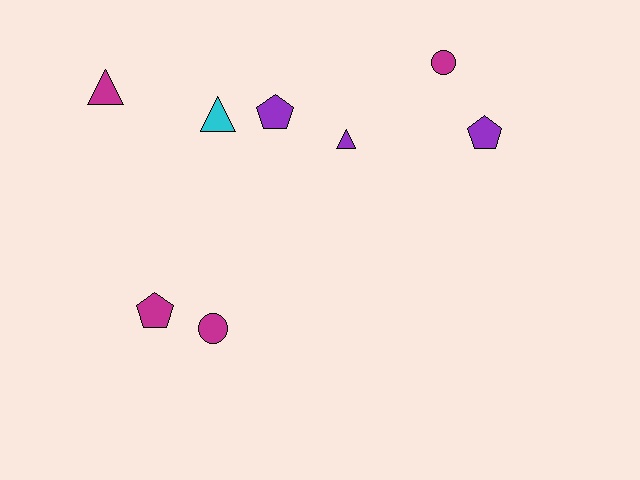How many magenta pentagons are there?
There is 1 magenta pentagon.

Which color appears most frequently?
Magenta, with 4 objects.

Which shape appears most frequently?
Triangle, with 3 objects.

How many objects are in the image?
There are 8 objects.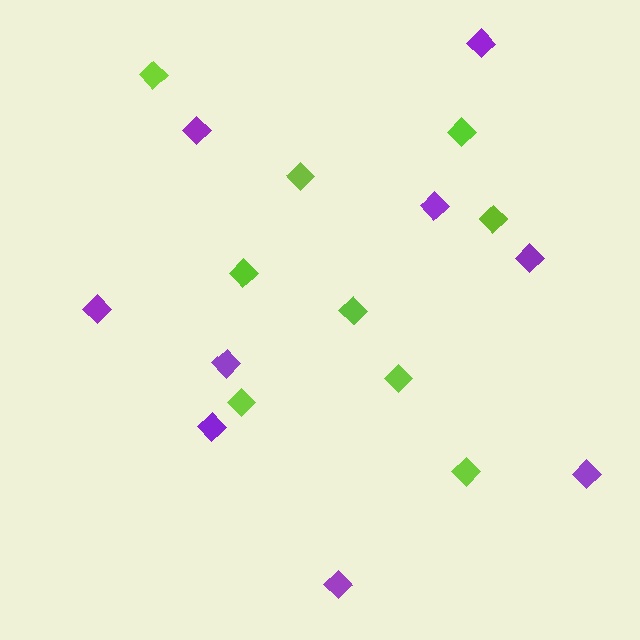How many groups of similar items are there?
There are 2 groups: one group of purple diamonds (9) and one group of lime diamonds (9).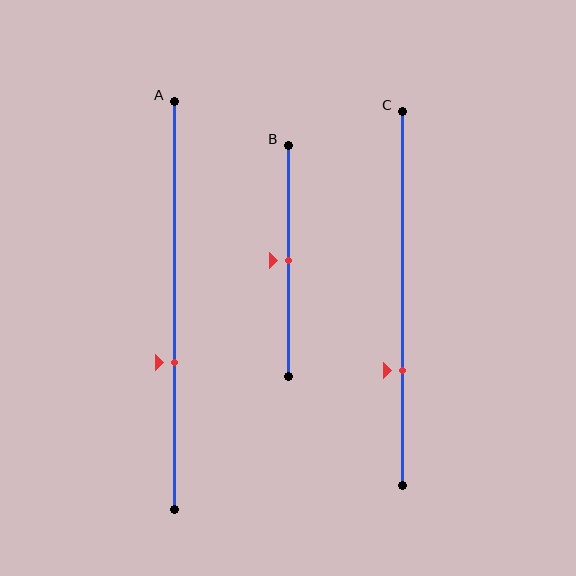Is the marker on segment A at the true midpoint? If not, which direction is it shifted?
No, the marker on segment A is shifted downward by about 14% of the segment length.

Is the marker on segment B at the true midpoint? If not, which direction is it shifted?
Yes, the marker on segment B is at the true midpoint.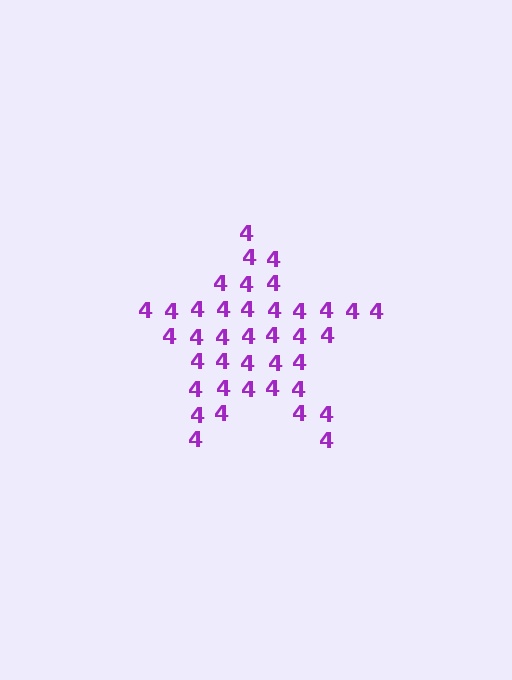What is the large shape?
The large shape is a star.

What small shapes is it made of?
It is made of small digit 4's.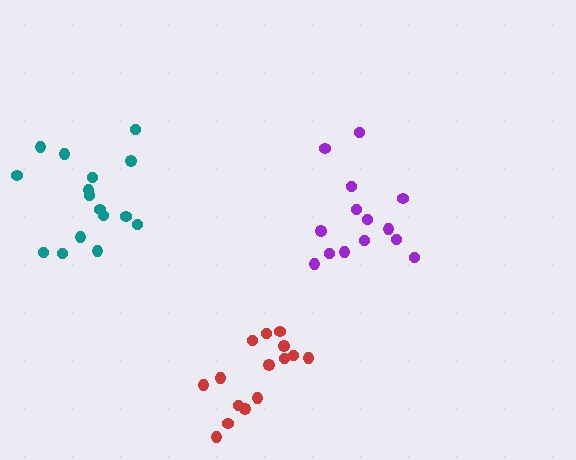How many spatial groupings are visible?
There are 3 spatial groupings.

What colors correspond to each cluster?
The clusters are colored: purple, red, teal.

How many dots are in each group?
Group 1: 14 dots, Group 2: 15 dots, Group 3: 16 dots (45 total).